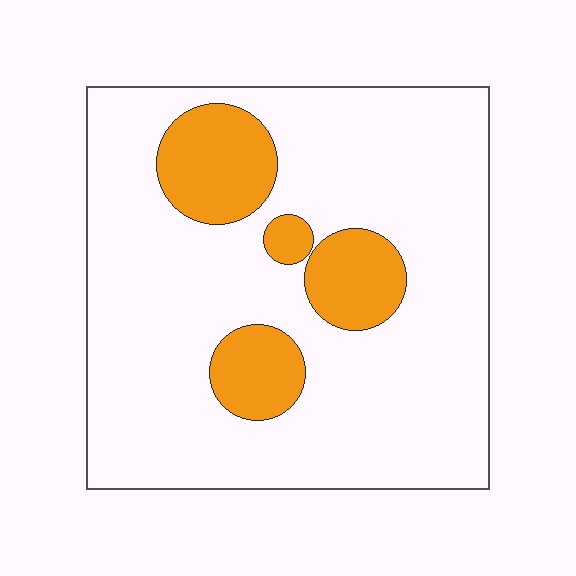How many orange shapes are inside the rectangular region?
4.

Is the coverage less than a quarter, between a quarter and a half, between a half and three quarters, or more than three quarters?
Less than a quarter.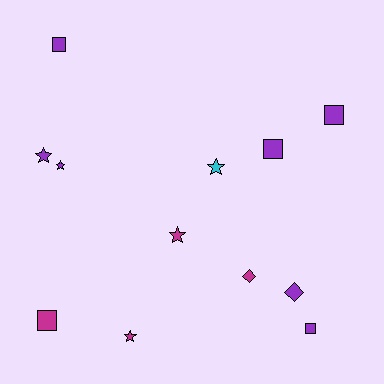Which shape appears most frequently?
Star, with 5 objects.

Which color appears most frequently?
Purple, with 7 objects.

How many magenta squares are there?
There is 1 magenta square.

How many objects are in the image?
There are 12 objects.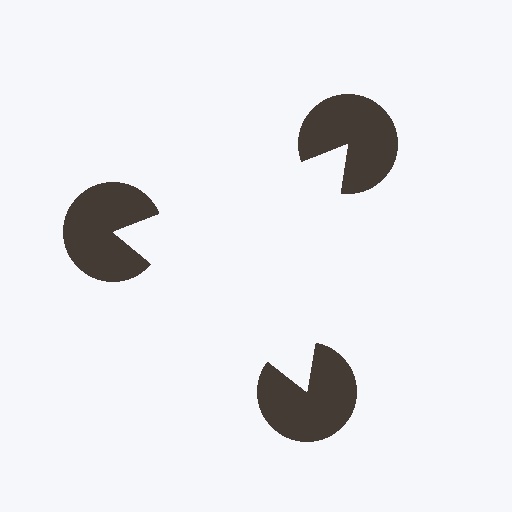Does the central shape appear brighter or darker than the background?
It typically appears slightly brighter than the background, even though no actual brightness change is drawn.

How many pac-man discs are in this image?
There are 3 — one at each vertex of the illusory triangle.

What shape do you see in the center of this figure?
An illusory triangle — its edges are inferred from the aligned wedge cuts in the pac-man discs, not physically drawn.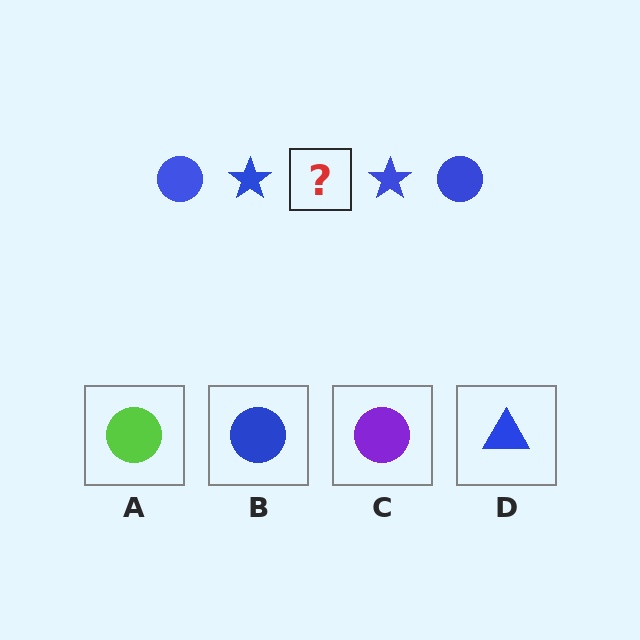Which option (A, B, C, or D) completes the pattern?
B.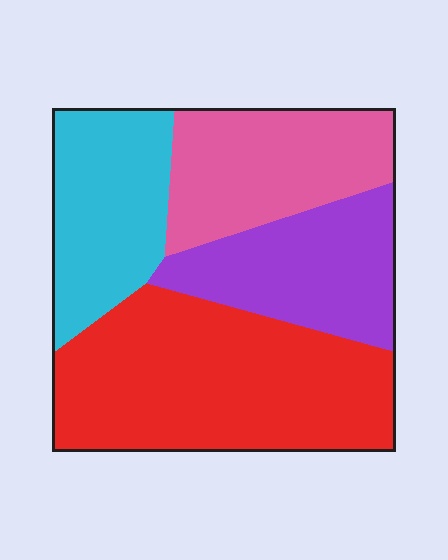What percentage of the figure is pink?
Pink covers 21% of the figure.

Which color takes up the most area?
Red, at roughly 40%.